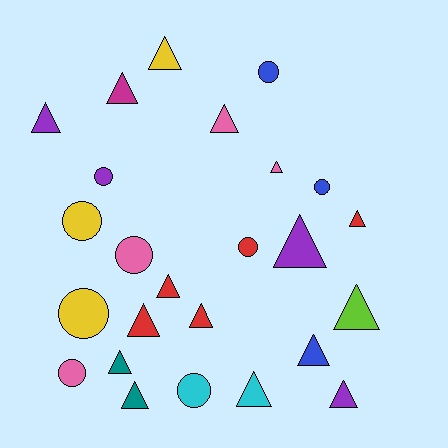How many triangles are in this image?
There are 16 triangles.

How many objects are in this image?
There are 25 objects.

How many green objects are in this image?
There are no green objects.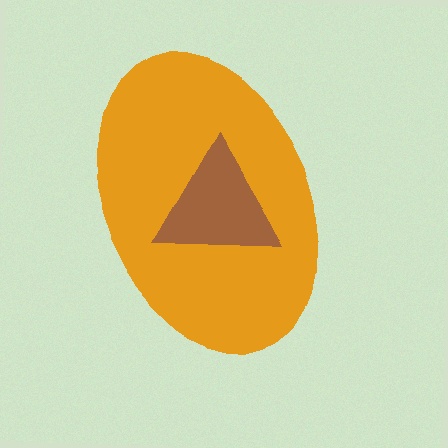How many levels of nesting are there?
2.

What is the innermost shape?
The brown triangle.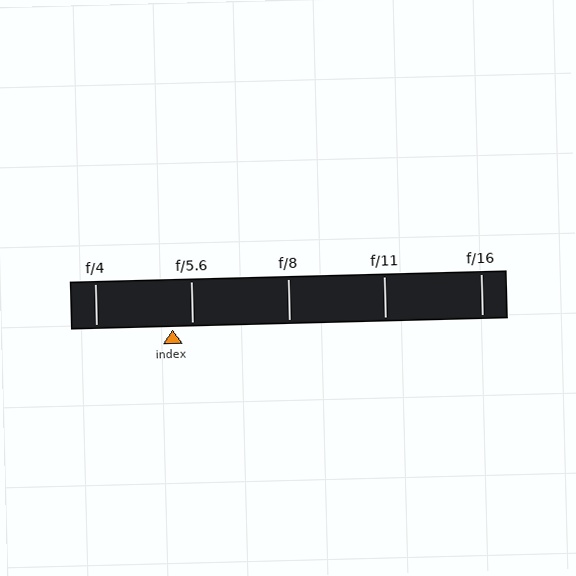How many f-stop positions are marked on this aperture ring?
There are 5 f-stop positions marked.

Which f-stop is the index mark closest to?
The index mark is closest to f/5.6.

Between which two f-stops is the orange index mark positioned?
The index mark is between f/4 and f/5.6.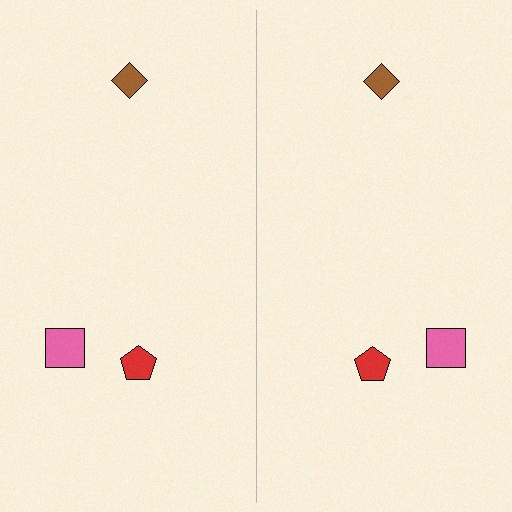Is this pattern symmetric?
Yes, this pattern has bilateral (reflection) symmetry.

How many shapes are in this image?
There are 6 shapes in this image.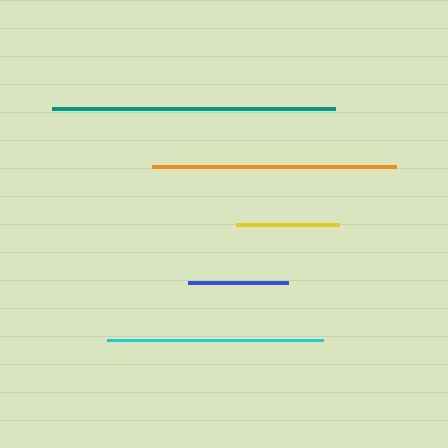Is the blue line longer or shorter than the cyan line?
The cyan line is longer than the blue line.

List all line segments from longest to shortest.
From longest to shortest: teal, orange, cyan, yellow, blue.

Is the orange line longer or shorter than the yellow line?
The orange line is longer than the yellow line.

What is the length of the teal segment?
The teal segment is approximately 283 pixels long.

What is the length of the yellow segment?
The yellow segment is approximately 102 pixels long.